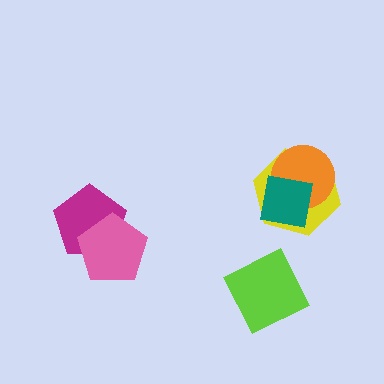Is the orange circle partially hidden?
Yes, it is partially covered by another shape.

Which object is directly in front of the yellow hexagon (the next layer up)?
The orange circle is directly in front of the yellow hexagon.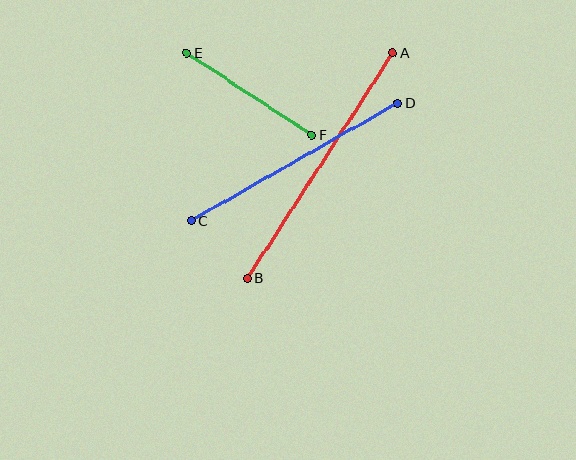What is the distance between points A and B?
The distance is approximately 269 pixels.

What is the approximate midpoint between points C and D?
The midpoint is at approximately (295, 162) pixels.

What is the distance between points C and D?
The distance is approximately 237 pixels.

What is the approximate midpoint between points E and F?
The midpoint is at approximately (249, 94) pixels.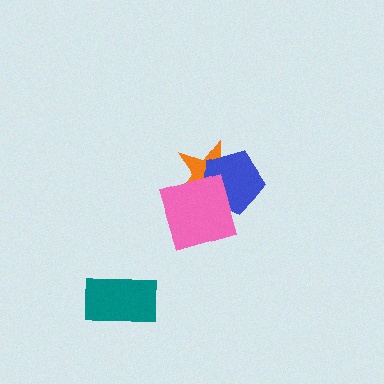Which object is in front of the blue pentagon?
The pink diamond is in front of the blue pentagon.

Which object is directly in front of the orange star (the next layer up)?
The blue pentagon is directly in front of the orange star.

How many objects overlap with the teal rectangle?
0 objects overlap with the teal rectangle.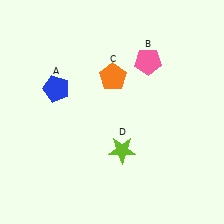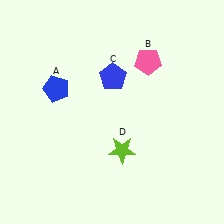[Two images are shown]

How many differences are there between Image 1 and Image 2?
There is 1 difference between the two images.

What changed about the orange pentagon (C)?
In Image 1, C is orange. In Image 2, it changed to blue.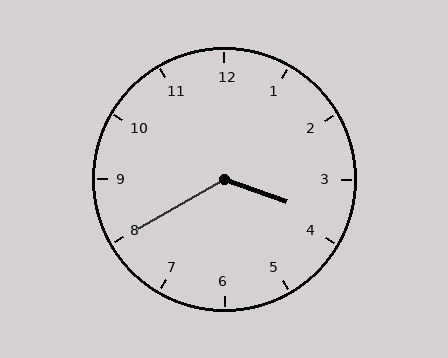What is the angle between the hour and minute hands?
Approximately 130 degrees.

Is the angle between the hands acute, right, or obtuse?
It is obtuse.